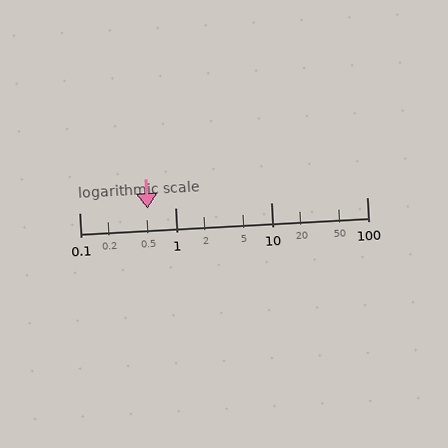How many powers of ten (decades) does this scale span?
The scale spans 3 decades, from 0.1 to 100.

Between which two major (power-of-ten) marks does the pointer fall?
The pointer is between 0.1 and 1.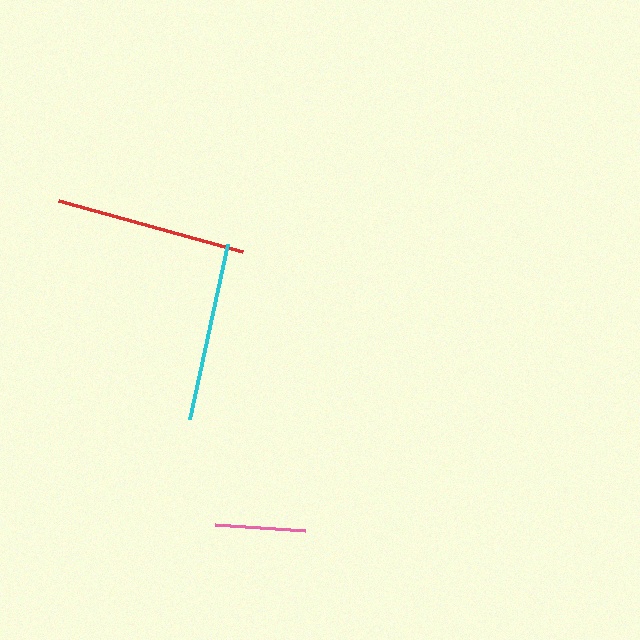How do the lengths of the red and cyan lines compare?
The red and cyan lines are approximately the same length.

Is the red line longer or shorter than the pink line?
The red line is longer than the pink line.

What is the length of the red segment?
The red segment is approximately 191 pixels long.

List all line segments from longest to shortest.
From longest to shortest: red, cyan, pink.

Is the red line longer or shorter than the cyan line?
The red line is longer than the cyan line.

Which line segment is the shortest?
The pink line is the shortest at approximately 90 pixels.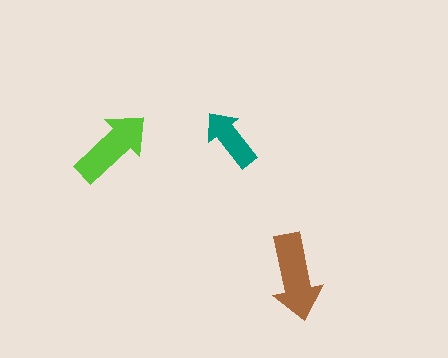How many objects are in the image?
There are 3 objects in the image.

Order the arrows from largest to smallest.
the brown one, the lime one, the teal one.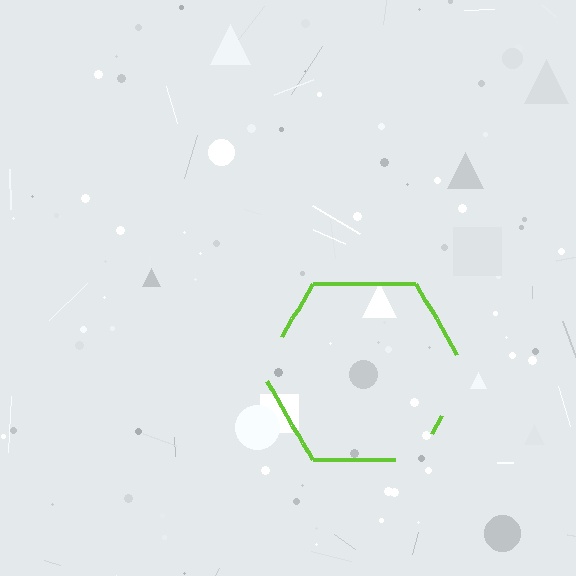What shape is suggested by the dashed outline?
The dashed outline suggests a hexagon.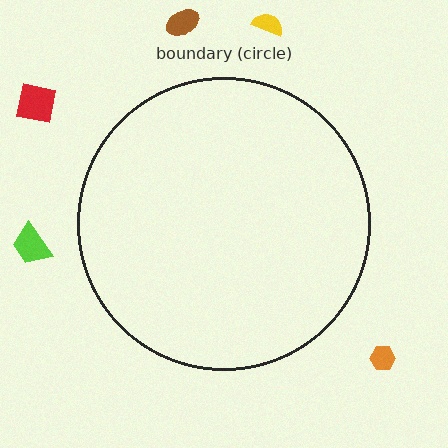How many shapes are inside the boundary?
0 inside, 5 outside.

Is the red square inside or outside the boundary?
Outside.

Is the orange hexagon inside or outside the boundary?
Outside.